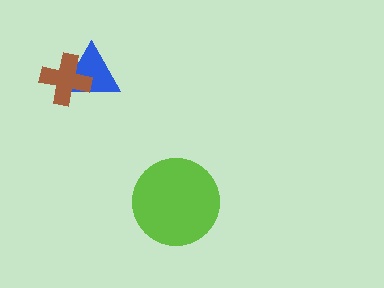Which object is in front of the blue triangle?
The brown cross is in front of the blue triangle.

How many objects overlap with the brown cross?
1 object overlaps with the brown cross.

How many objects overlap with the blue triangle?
1 object overlaps with the blue triangle.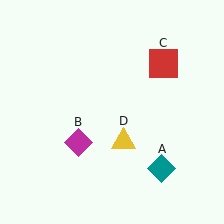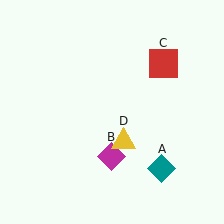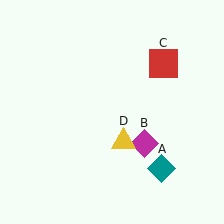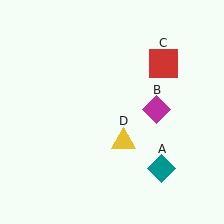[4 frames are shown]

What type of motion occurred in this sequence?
The magenta diamond (object B) rotated counterclockwise around the center of the scene.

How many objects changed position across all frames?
1 object changed position: magenta diamond (object B).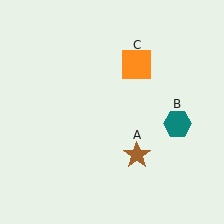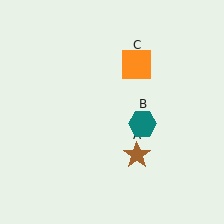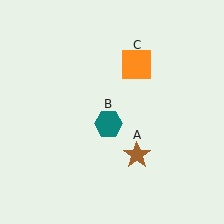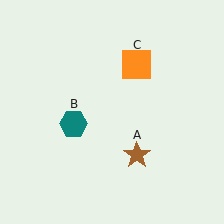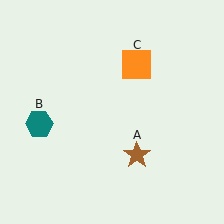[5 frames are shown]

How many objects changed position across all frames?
1 object changed position: teal hexagon (object B).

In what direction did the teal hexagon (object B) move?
The teal hexagon (object B) moved left.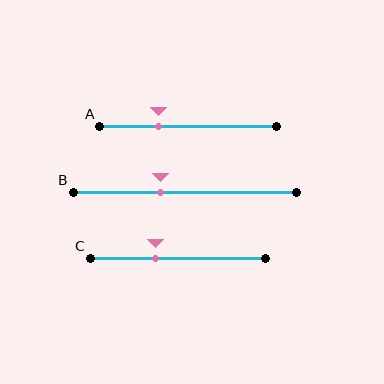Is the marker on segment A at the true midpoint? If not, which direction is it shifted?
No, the marker on segment A is shifted to the left by about 17% of the segment length.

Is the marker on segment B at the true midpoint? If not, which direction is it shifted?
No, the marker on segment B is shifted to the left by about 11% of the segment length.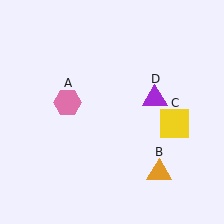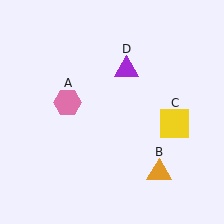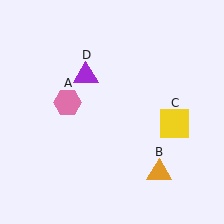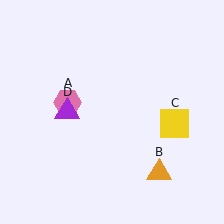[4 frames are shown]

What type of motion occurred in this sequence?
The purple triangle (object D) rotated counterclockwise around the center of the scene.